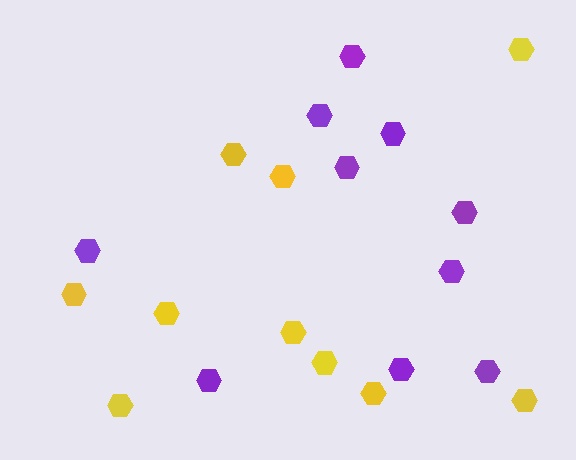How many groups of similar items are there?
There are 2 groups: one group of purple hexagons (10) and one group of yellow hexagons (10).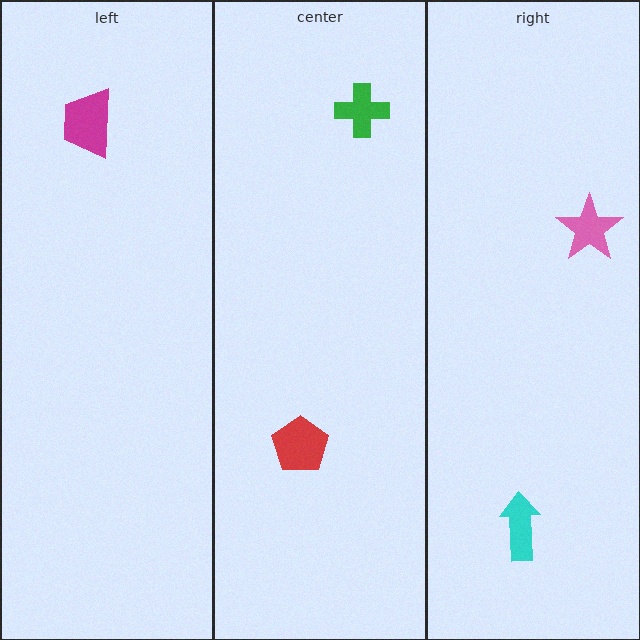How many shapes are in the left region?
1.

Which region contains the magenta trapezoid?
The left region.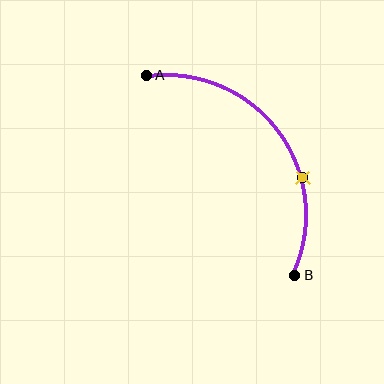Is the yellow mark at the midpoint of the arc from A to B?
No. The yellow mark lies on the arc but is closer to endpoint B. The arc midpoint would be at the point on the curve equidistant along the arc from both A and B.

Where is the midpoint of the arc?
The arc midpoint is the point on the curve farthest from the straight line joining A and B. It sits above and to the right of that line.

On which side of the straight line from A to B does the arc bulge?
The arc bulges above and to the right of the straight line connecting A and B.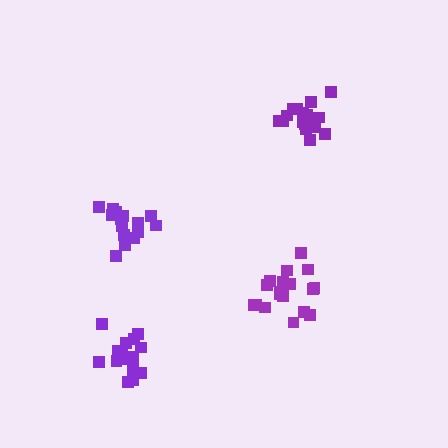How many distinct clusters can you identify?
There are 4 distinct clusters.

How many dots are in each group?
Group 1: 17 dots, Group 2: 15 dots, Group 3: 16 dots, Group 4: 18 dots (66 total).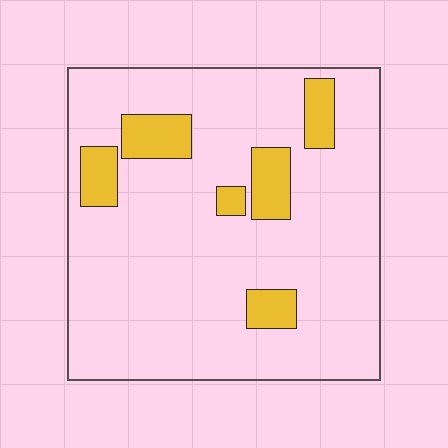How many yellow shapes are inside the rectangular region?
6.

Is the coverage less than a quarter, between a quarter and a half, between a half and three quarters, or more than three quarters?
Less than a quarter.